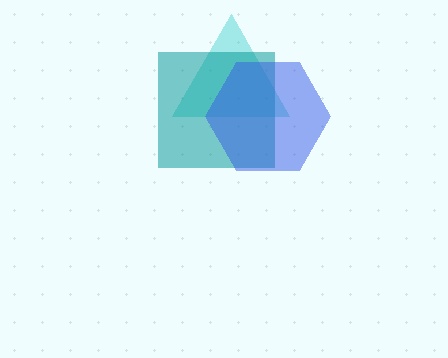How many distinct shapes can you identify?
There are 3 distinct shapes: a cyan triangle, a teal square, a blue hexagon.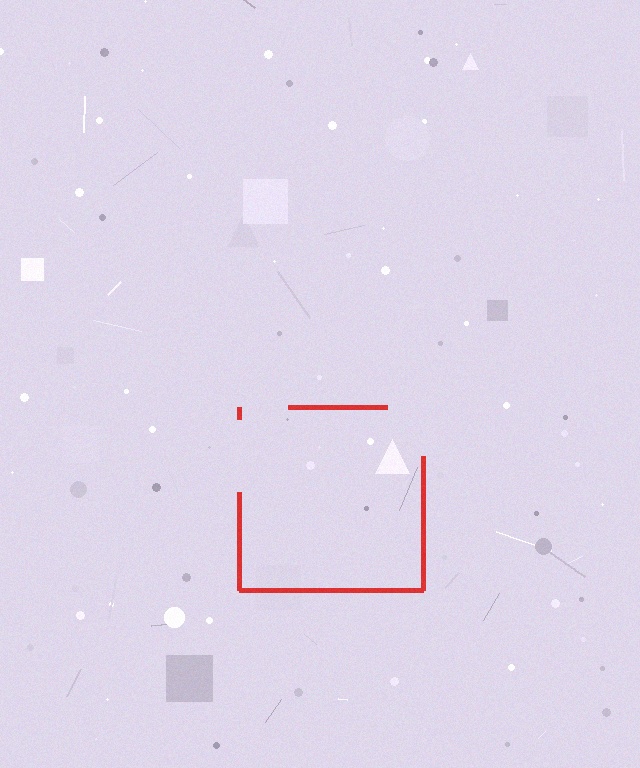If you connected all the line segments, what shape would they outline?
They would outline a square.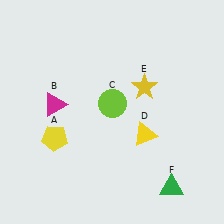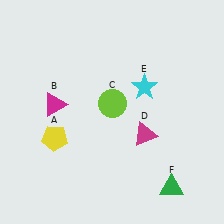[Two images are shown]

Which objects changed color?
D changed from yellow to magenta. E changed from yellow to cyan.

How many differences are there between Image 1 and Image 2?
There are 2 differences between the two images.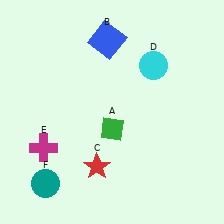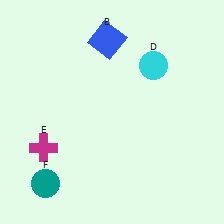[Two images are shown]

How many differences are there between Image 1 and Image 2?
There are 2 differences between the two images.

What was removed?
The red star (C), the green diamond (A) were removed in Image 2.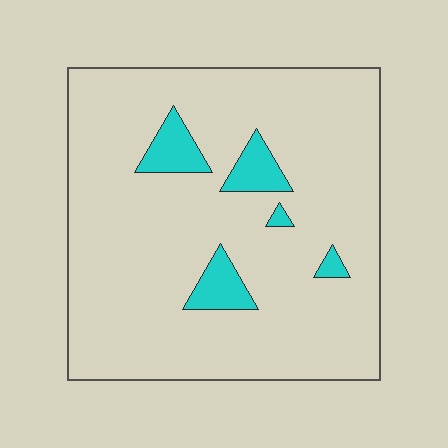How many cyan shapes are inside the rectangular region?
5.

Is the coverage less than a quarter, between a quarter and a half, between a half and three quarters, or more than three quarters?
Less than a quarter.